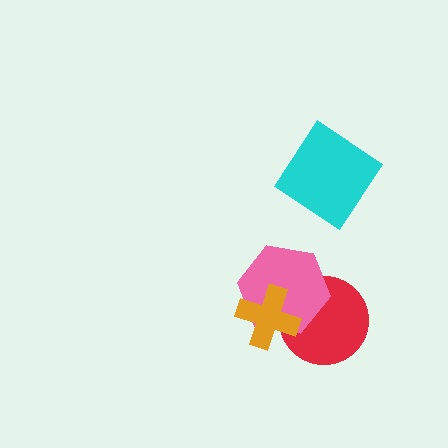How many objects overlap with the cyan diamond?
0 objects overlap with the cyan diamond.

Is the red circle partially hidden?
Yes, it is partially covered by another shape.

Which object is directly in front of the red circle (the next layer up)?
The pink hexagon is directly in front of the red circle.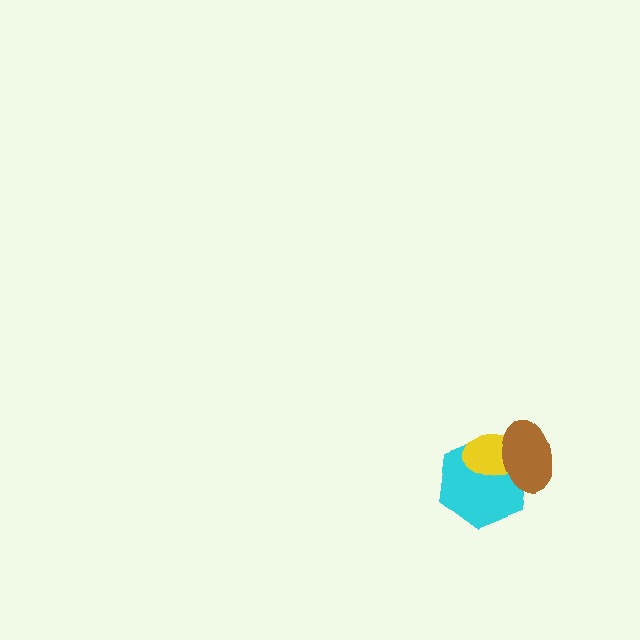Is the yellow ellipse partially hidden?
Yes, it is partially covered by another shape.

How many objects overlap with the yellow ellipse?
2 objects overlap with the yellow ellipse.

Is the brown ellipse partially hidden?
No, no other shape covers it.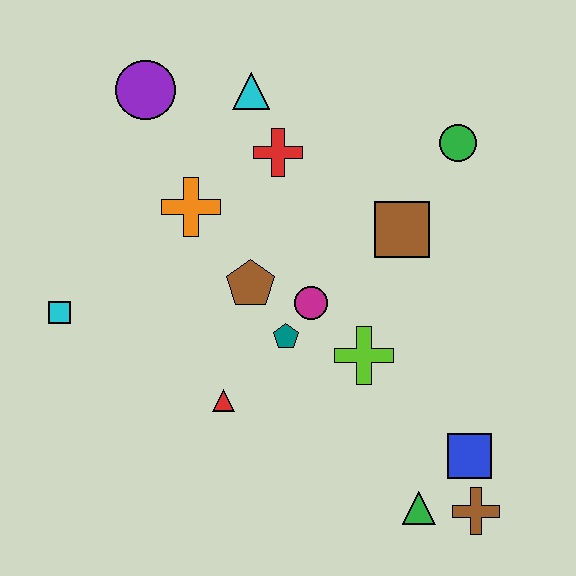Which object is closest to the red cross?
The cyan triangle is closest to the red cross.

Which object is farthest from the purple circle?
The brown cross is farthest from the purple circle.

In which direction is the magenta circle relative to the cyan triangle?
The magenta circle is below the cyan triangle.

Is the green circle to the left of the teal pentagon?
No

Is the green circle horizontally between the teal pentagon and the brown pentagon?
No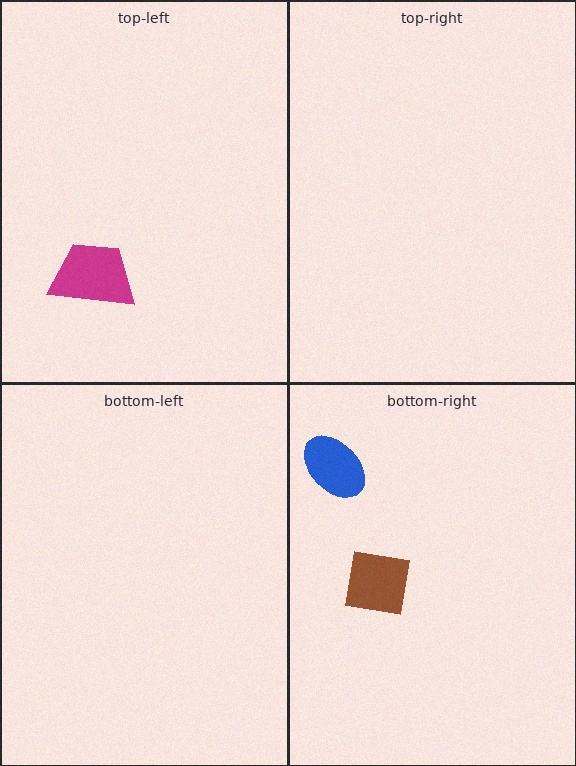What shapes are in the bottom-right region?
The brown square, the blue ellipse.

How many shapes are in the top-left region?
1.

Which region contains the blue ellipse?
The bottom-right region.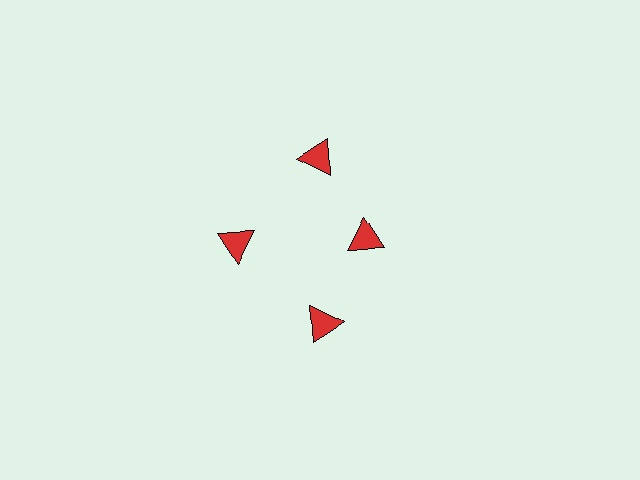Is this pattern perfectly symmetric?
No. The 4 red triangles are arranged in a ring, but one element near the 3 o'clock position is pulled inward toward the center, breaking the 4-fold rotational symmetry.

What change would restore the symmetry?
The symmetry would be restored by moving it outward, back onto the ring so that all 4 triangles sit at equal angles and equal distance from the center.